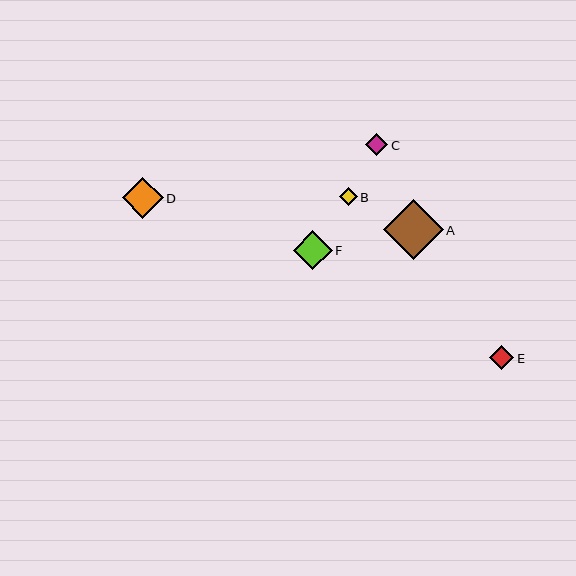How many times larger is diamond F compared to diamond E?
Diamond F is approximately 1.6 times the size of diamond E.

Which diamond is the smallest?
Diamond B is the smallest with a size of approximately 18 pixels.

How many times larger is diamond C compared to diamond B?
Diamond C is approximately 1.2 times the size of diamond B.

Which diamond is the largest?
Diamond A is the largest with a size of approximately 60 pixels.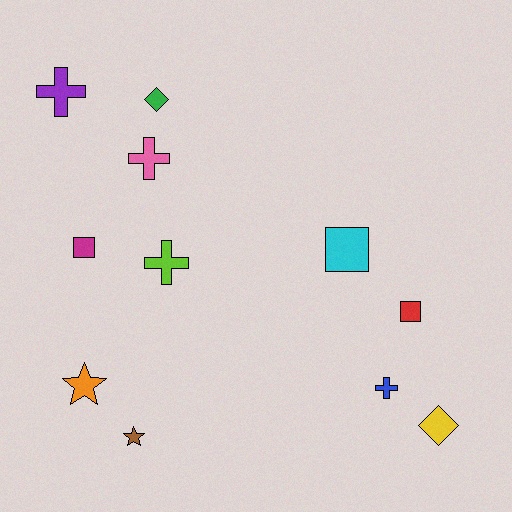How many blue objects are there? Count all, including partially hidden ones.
There is 1 blue object.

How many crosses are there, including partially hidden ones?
There are 4 crosses.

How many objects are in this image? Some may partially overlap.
There are 11 objects.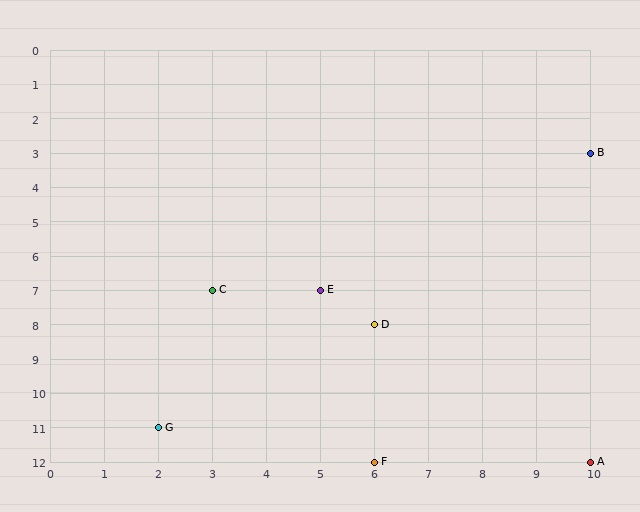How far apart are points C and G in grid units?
Points C and G are 1 column and 4 rows apart (about 4.1 grid units diagonally).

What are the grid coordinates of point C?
Point C is at grid coordinates (3, 7).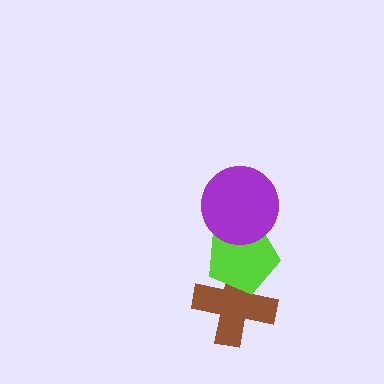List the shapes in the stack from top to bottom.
From top to bottom: the purple circle, the lime pentagon, the brown cross.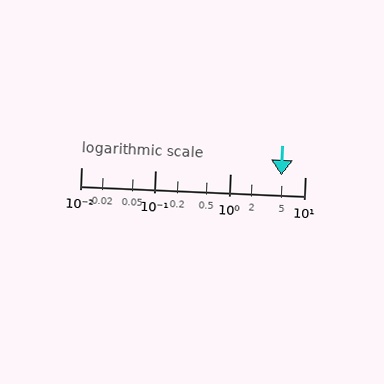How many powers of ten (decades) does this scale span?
The scale spans 3 decades, from 0.01 to 10.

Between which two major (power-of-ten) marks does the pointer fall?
The pointer is between 1 and 10.